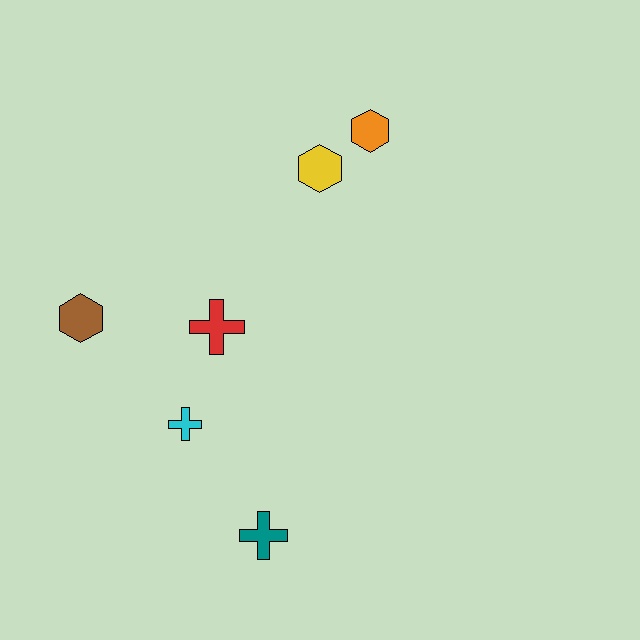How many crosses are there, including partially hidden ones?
There are 3 crosses.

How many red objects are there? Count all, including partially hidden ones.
There is 1 red object.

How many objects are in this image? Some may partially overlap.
There are 6 objects.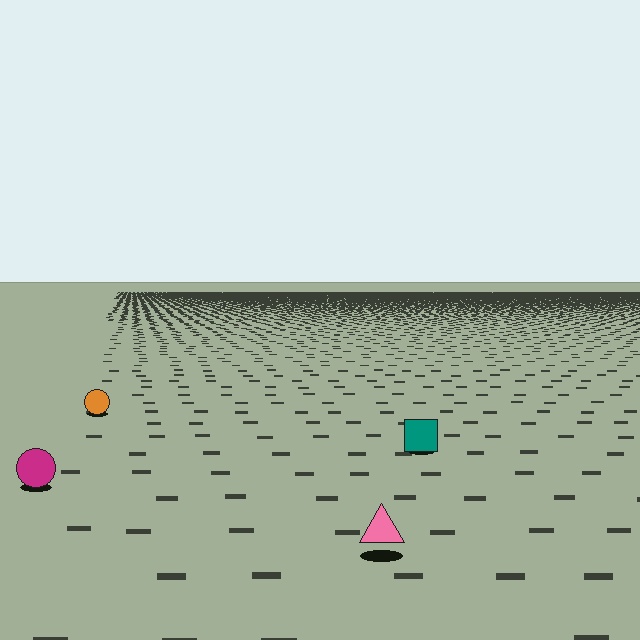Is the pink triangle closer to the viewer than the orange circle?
Yes. The pink triangle is closer — you can tell from the texture gradient: the ground texture is coarser near it.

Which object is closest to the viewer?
The pink triangle is closest. The texture marks near it are larger and more spread out.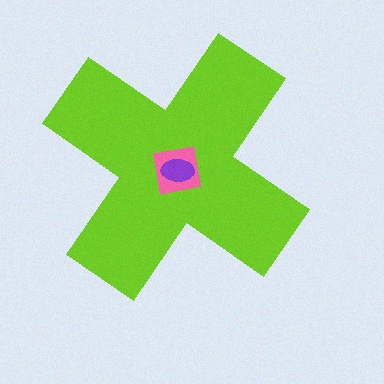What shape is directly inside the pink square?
The purple ellipse.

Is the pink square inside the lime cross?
Yes.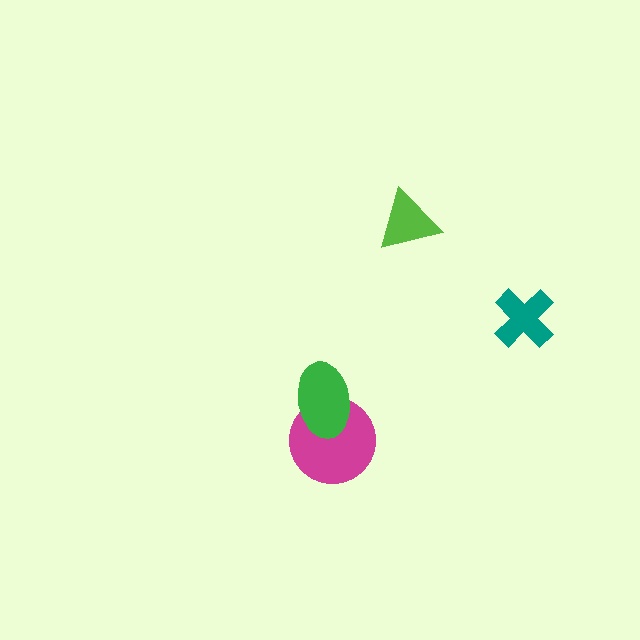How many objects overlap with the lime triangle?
0 objects overlap with the lime triangle.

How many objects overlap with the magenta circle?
1 object overlaps with the magenta circle.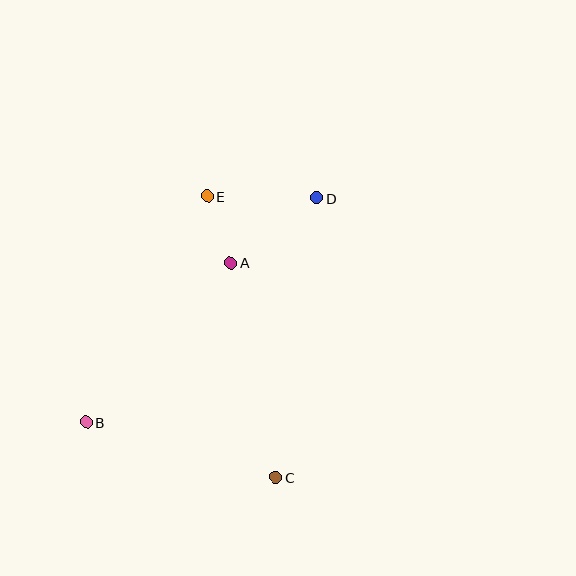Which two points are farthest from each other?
Points B and D are farthest from each other.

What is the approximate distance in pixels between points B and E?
The distance between B and E is approximately 256 pixels.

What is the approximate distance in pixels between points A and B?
The distance between A and B is approximately 215 pixels.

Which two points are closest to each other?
Points A and E are closest to each other.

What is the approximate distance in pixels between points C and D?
The distance between C and D is approximately 282 pixels.